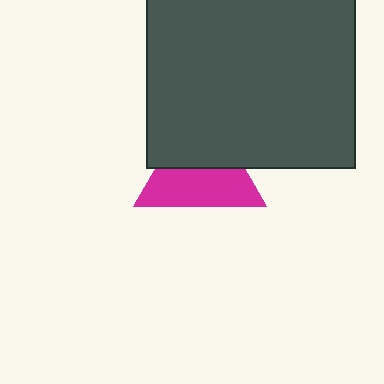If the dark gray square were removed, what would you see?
You would see the complete magenta triangle.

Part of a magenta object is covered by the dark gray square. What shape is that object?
It is a triangle.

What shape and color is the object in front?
The object in front is a dark gray square.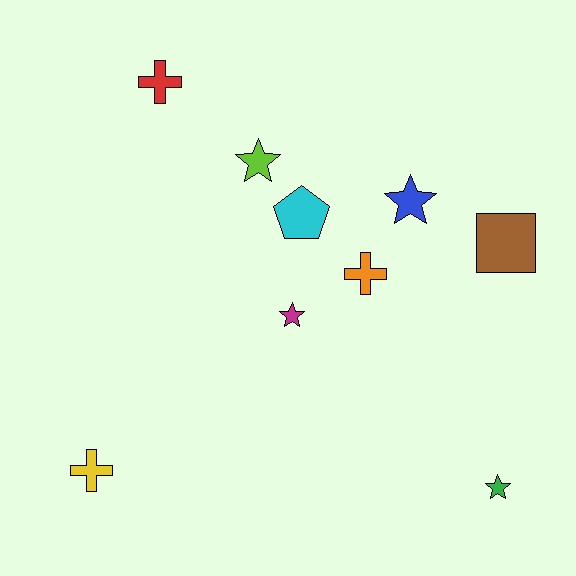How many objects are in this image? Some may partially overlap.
There are 9 objects.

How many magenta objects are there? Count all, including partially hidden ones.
There is 1 magenta object.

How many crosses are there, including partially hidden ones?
There are 3 crosses.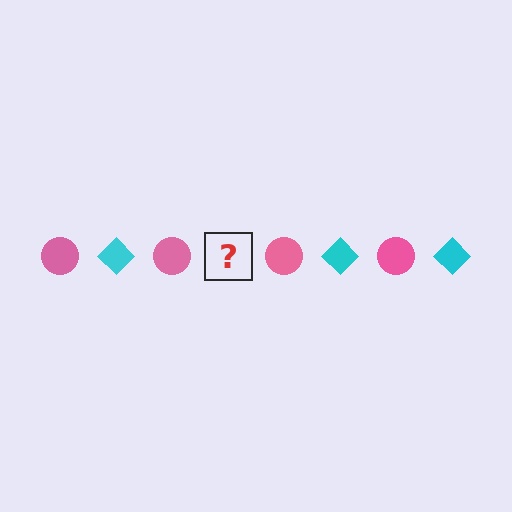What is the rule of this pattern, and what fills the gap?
The rule is that the pattern alternates between pink circle and cyan diamond. The gap should be filled with a cyan diamond.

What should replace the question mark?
The question mark should be replaced with a cyan diamond.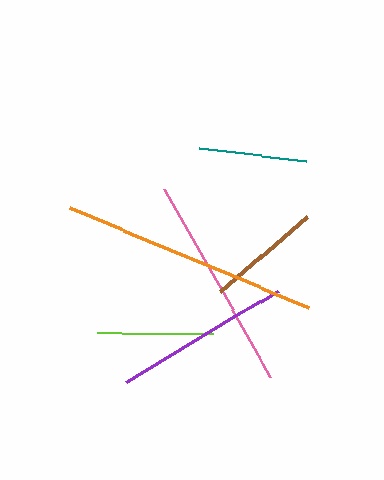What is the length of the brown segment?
The brown segment is approximately 116 pixels long.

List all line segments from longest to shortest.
From longest to shortest: orange, pink, purple, brown, lime, teal.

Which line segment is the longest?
The orange line is the longest at approximately 258 pixels.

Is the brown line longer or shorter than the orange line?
The orange line is longer than the brown line.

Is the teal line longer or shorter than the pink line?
The pink line is longer than the teal line.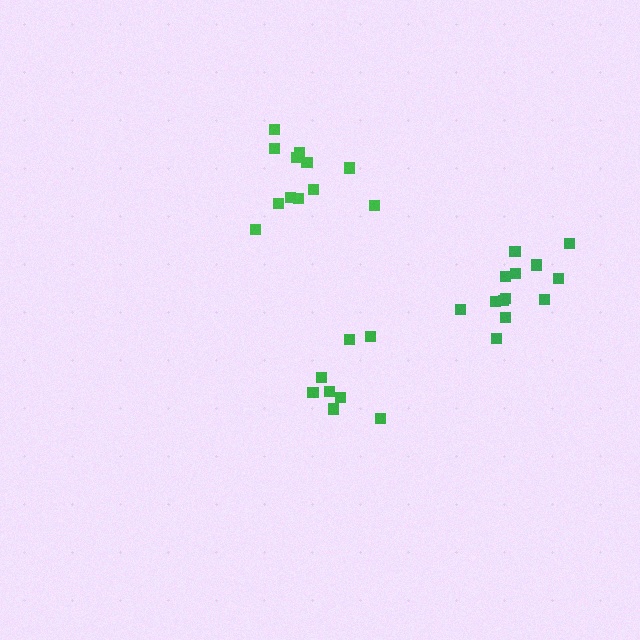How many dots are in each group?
Group 1: 8 dots, Group 2: 12 dots, Group 3: 13 dots (33 total).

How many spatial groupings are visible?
There are 3 spatial groupings.